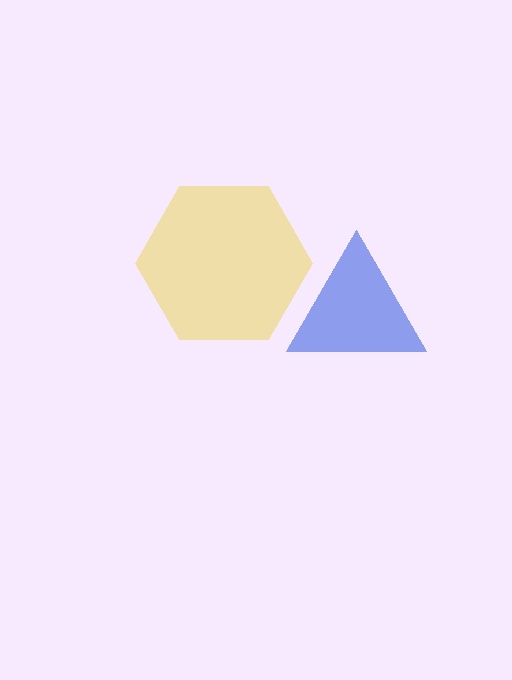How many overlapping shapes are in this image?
There are 2 overlapping shapes in the image.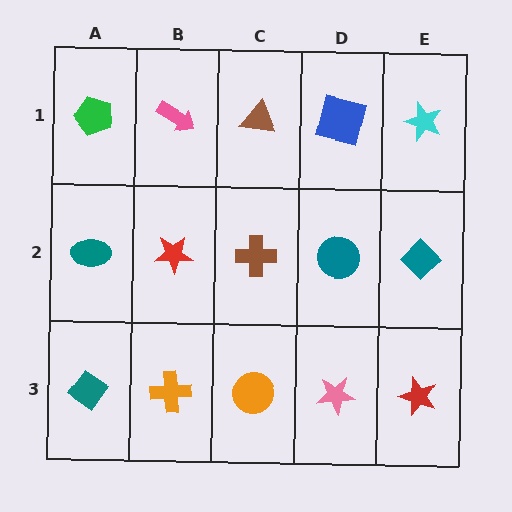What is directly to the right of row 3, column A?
An orange cross.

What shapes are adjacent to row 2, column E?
A cyan star (row 1, column E), a red star (row 3, column E), a teal circle (row 2, column D).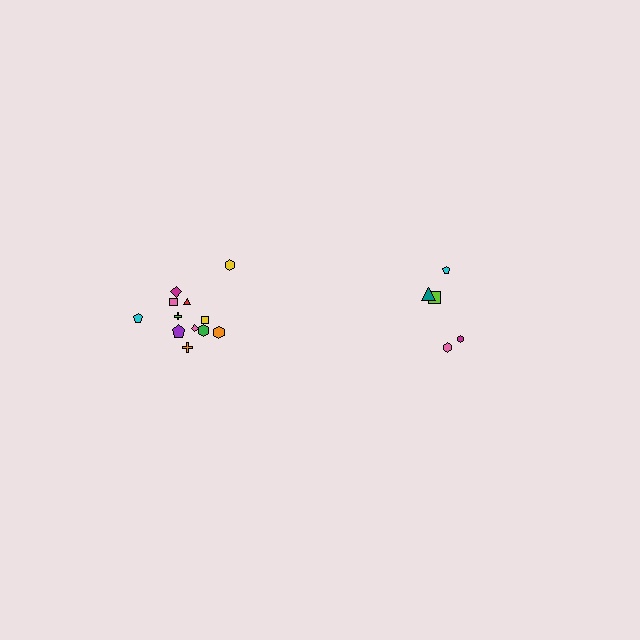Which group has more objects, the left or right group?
The left group.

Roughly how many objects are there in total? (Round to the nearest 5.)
Roughly 15 objects in total.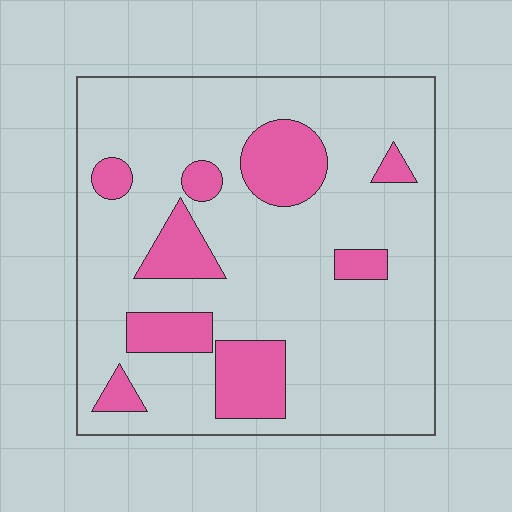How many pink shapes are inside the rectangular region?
9.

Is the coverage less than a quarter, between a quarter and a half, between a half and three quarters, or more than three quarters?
Less than a quarter.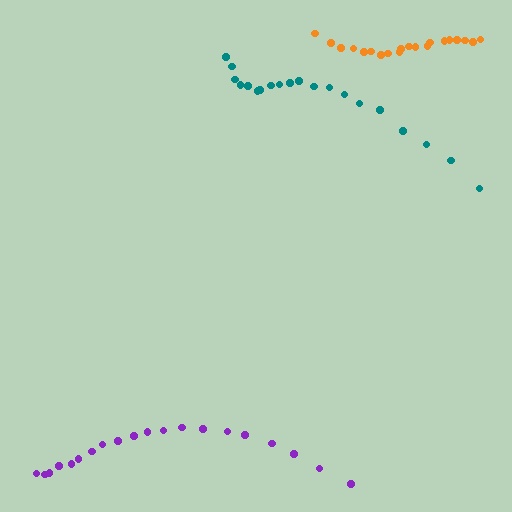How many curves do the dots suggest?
There are 3 distinct paths.